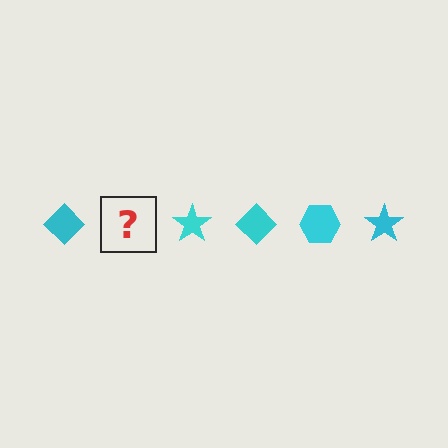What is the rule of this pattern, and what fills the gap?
The rule is that the pattern cycles through diamond, hexagon, star shapes in cyan. The gap should be filled with a cyan hexagon.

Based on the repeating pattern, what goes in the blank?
The blank should be a cyan hexagon.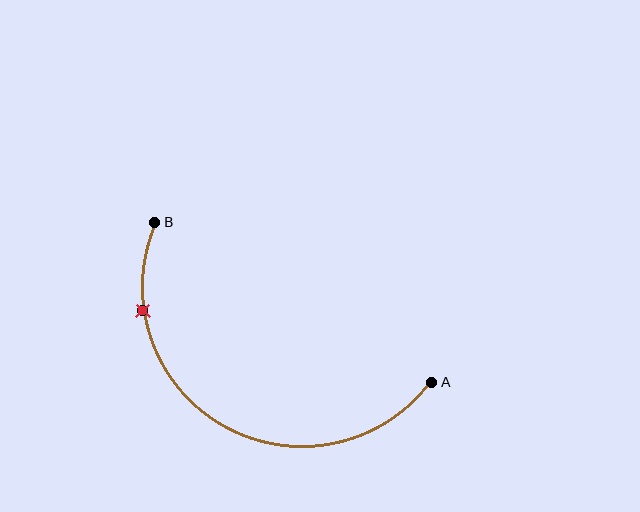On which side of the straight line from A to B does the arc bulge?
The arc bulges below the straight line connecting A and B.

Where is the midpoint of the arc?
The arc midpoint is the point on the curve farthest from the straight line joining A and B. It sits below that line.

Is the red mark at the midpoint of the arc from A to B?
No. The red mark lies on the arc but is closer to endpoint B. The arc midpoint would be at the point on the curve equidistant along the arc from both A and B.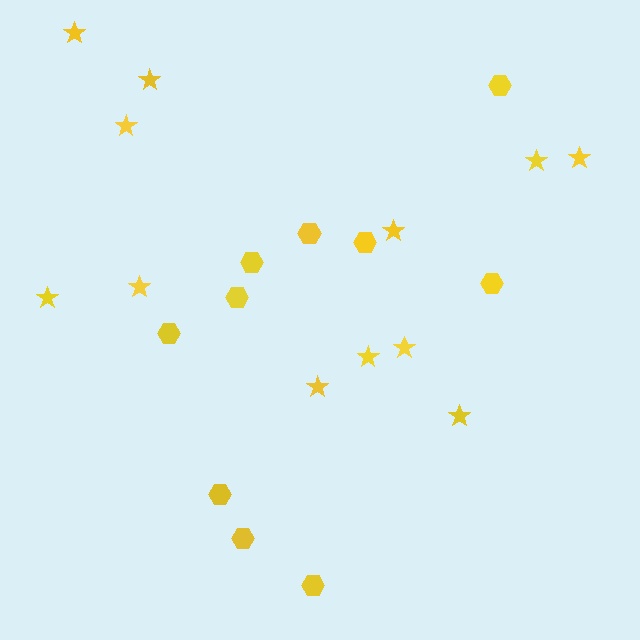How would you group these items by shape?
There are 2 groups: one group of hexagons (10) and one group of stars (12).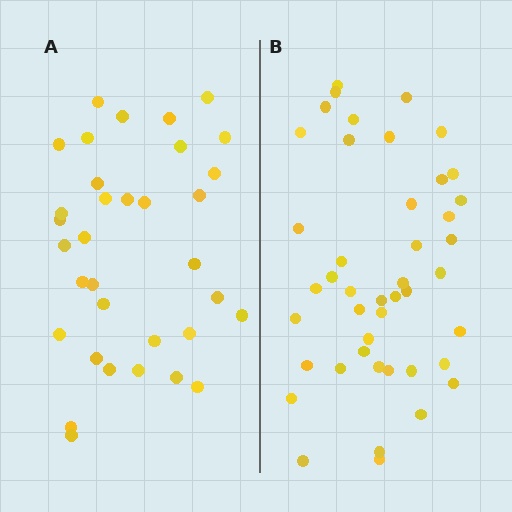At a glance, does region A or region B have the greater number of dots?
Region B (the right region) has more dots.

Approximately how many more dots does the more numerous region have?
Region B has roughly 10 or so more dots than region A.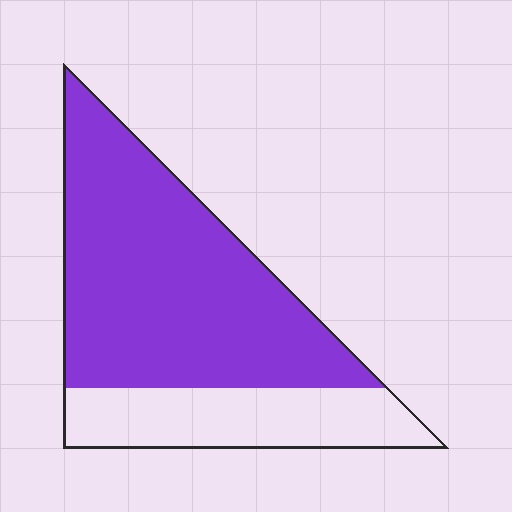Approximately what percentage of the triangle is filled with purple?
Approximately 70%.